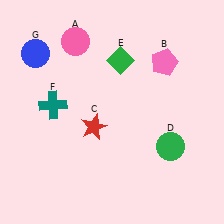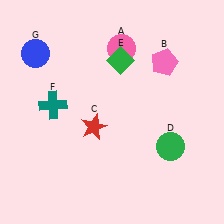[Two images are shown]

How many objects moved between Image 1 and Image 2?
1 object moved between the two images.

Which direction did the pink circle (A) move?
The pink circle (A) moved right.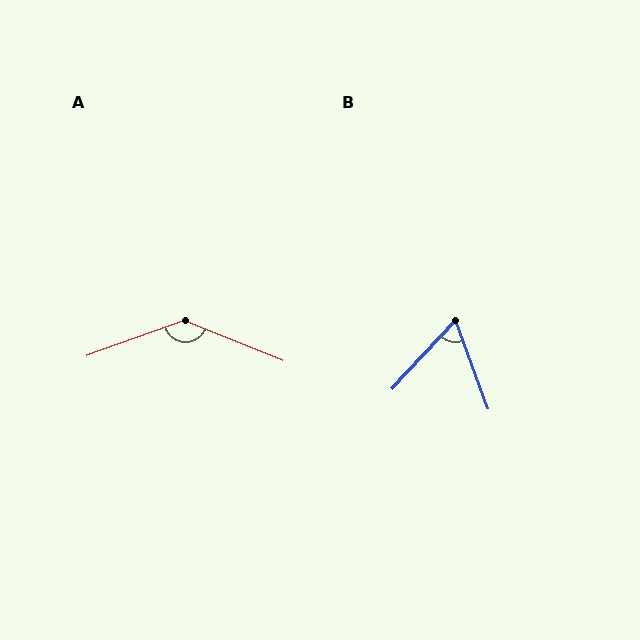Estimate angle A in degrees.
Approximately 138 degrees.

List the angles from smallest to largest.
B (63°), A (138°).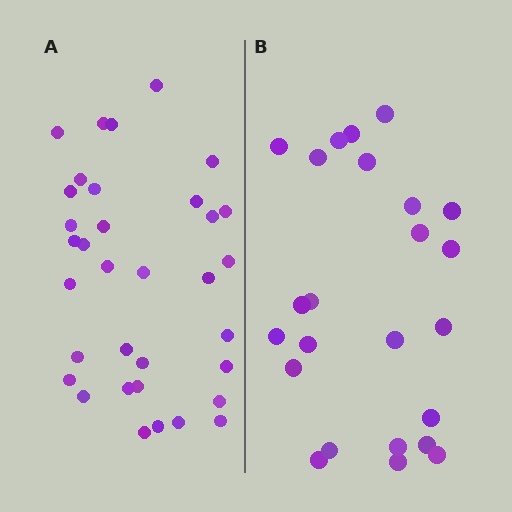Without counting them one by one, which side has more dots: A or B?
Region A (the left region) has more dots.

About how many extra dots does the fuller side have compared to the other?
Region A has roughly 10 or so more dots than region B.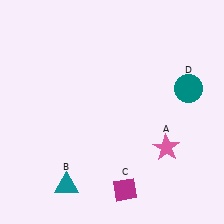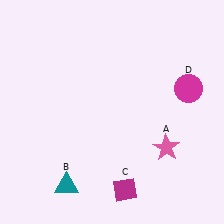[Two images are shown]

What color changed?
The circle (D) changed from teal in Image 1 to magenta in Image 2.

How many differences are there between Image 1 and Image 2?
There is 1 difference between the two images.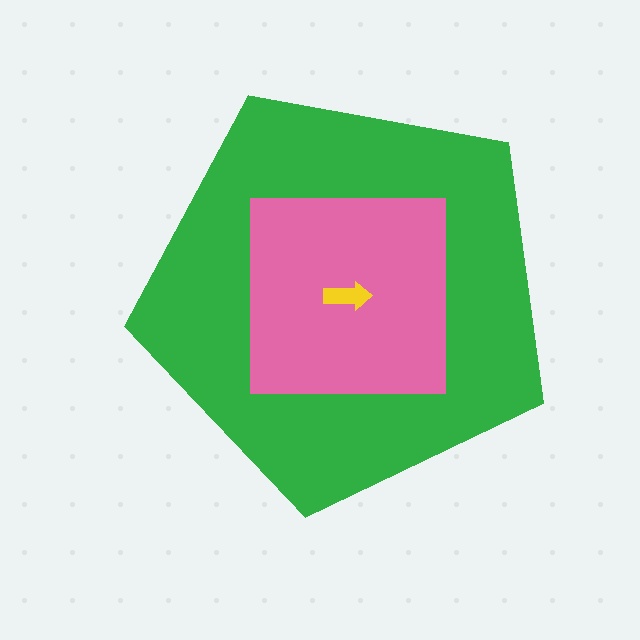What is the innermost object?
The yellow arrow.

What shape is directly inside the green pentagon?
The pink square.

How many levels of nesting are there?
3.